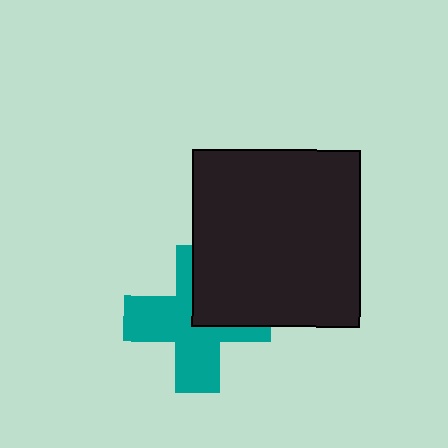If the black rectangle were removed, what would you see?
You would see the complete teal cross.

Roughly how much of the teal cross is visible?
About half of it is visible (roughly 65%).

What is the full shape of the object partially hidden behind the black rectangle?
The partially hidden object is a teal cross.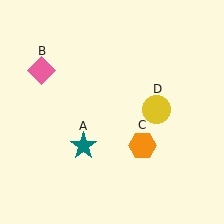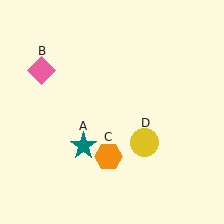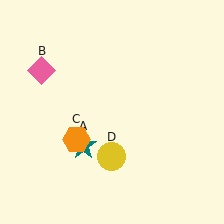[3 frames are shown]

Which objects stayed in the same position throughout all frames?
Teal star (object A) and pink diamond (object B) remained stationary.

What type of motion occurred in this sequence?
The orange hexagon (object C), yellow circle (object D) rotated clockwise around the center of the scene.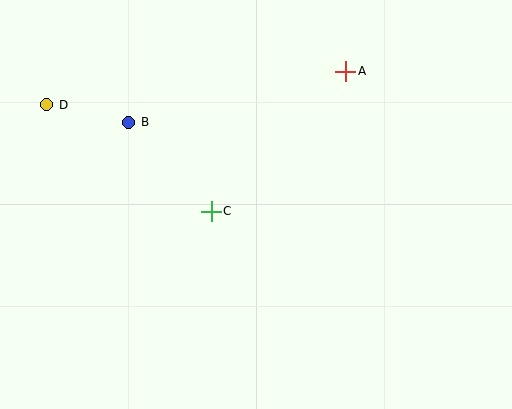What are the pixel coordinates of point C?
Point C is at (211, 211).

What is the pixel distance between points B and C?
The distance between B and C is 121 pixels.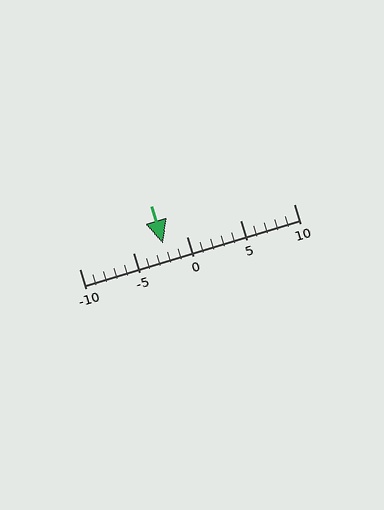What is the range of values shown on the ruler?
The ruler shows values from -10 to 10.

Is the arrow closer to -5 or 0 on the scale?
The arrow is closer to 0.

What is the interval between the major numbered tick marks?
The major tick marks are spaced 5 units apart.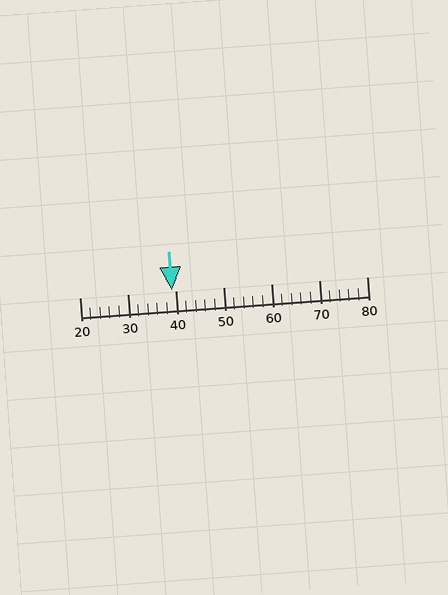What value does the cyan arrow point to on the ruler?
The cyan arrow points to approximately 39.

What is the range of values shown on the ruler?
The ruler shows values from 20 to 80.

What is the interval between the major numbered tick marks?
The major tick marks are spaced 10 units apart.